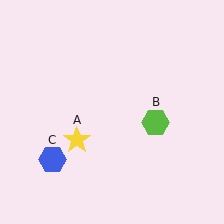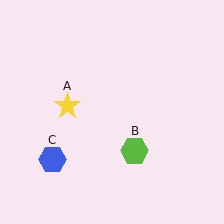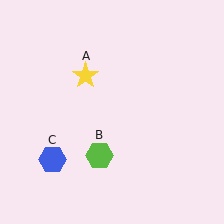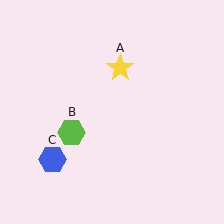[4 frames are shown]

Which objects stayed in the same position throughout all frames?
Blue hexagon (object C) remained stationary.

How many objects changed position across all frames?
2 objects changed position: yellow star (object A), lime hexagon (object B).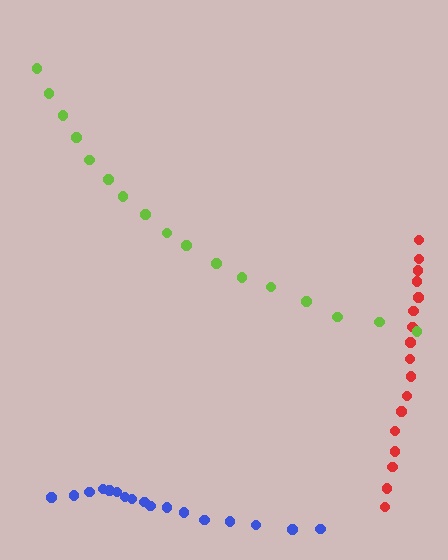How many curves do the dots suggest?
There are 3 distinct paths.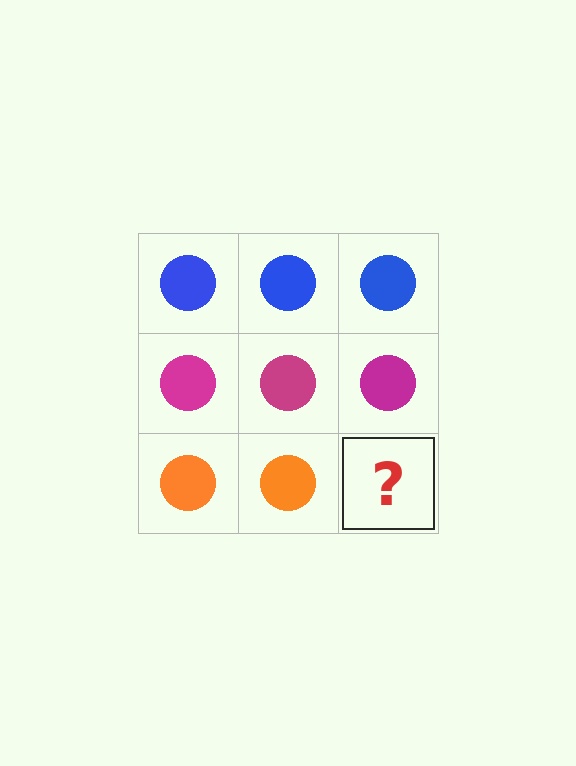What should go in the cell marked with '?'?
The missing cell should contain an orange circle.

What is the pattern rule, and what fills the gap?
The rule is that each row has a consistent color. The gap should be filled with an orange circle.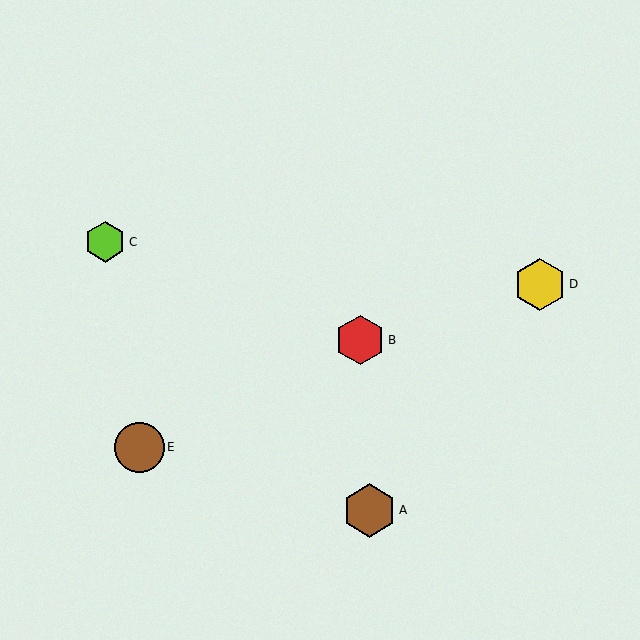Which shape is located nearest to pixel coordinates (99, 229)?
The lime hexagon (labeled C) at (105, 242) is nearest to that location.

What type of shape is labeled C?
Shape C is a lime hexagon.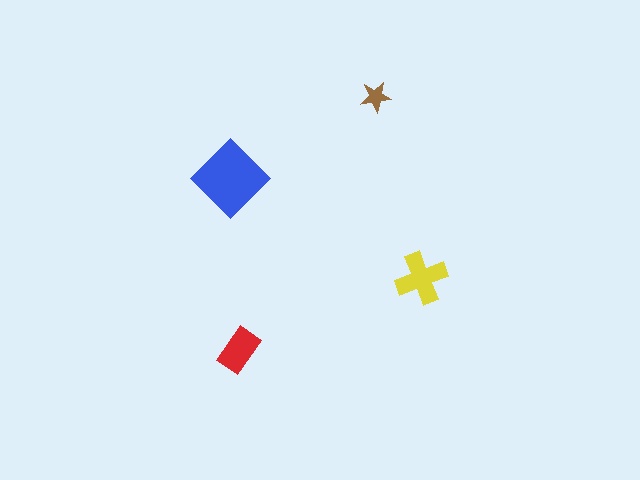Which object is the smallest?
The brown star.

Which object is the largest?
The blue diamond.